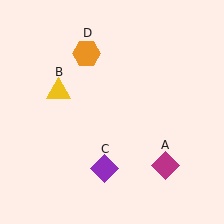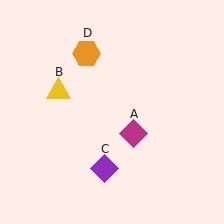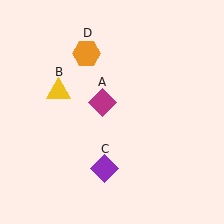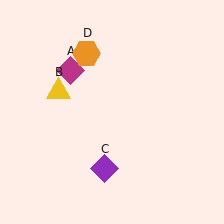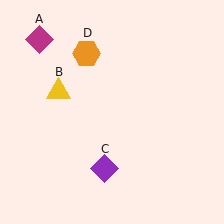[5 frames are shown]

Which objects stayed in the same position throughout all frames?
Yellow triangle (object B) and purple diamond (object C) and orange hexagon (object D) remained stationary.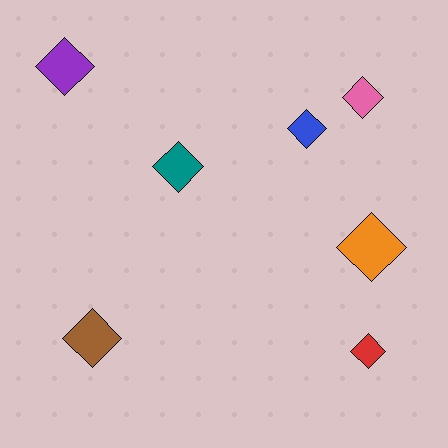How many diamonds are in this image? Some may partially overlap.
There are 7 diamonds.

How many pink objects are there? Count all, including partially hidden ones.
There is 1 pink object.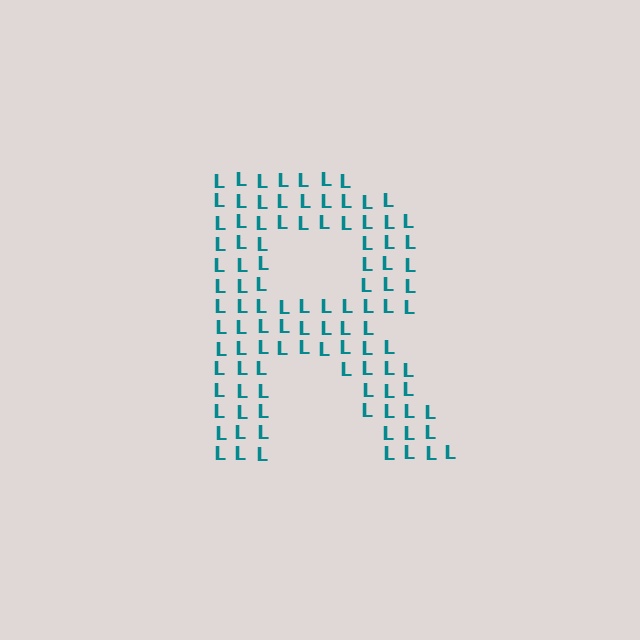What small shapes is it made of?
It is made of small letter L's.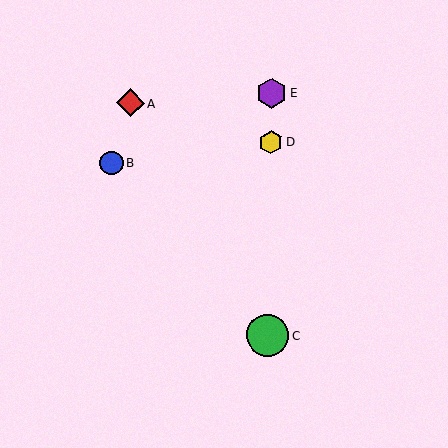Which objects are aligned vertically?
Objects C, D, E are aligned vertically.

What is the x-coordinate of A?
Object A is at x≈130.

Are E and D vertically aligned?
Yes, both are at x≈272.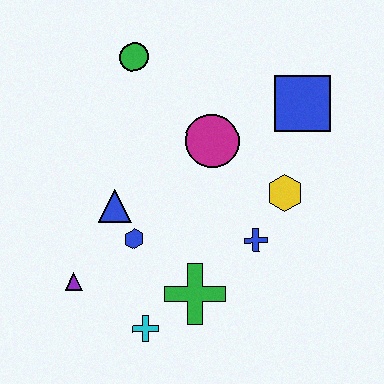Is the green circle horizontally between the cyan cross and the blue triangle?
Yes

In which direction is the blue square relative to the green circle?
The blue square is to the right of the green circle.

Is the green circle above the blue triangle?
Yes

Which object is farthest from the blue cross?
The green circle is farthest from the blue cross.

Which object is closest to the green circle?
The magenta circle is closest to the green circle.